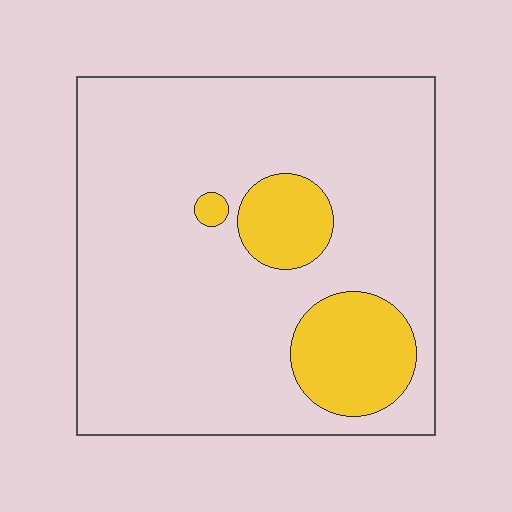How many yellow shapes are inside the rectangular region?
3.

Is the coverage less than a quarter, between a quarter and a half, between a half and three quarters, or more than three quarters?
Less than a quarter.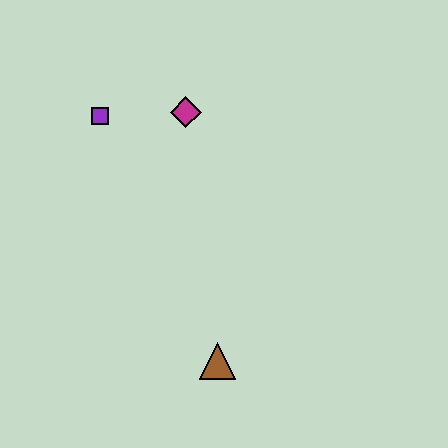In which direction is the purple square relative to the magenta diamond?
The purple square is to the left of the magenta diamond.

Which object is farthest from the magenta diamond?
The brown triangle is farthest from the magenta diamond.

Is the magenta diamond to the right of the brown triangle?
No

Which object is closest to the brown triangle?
The magenta diamond is closest to the brown triangle.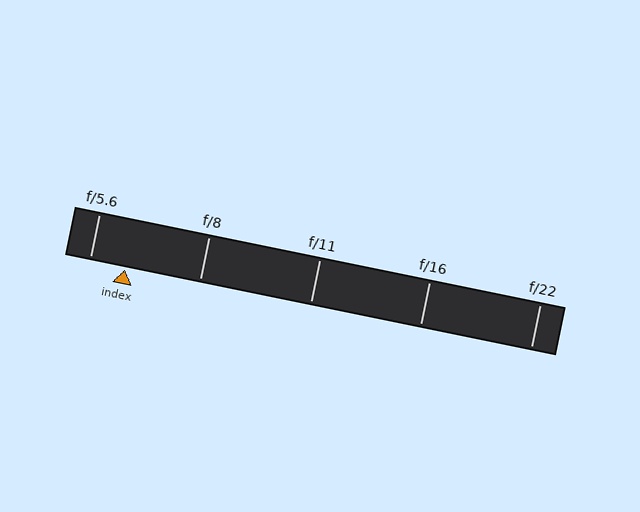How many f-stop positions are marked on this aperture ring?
There are 5 f-stop positions marked.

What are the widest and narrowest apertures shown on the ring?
The widest aperture shown is f/5.6 and the narrowest is f/22.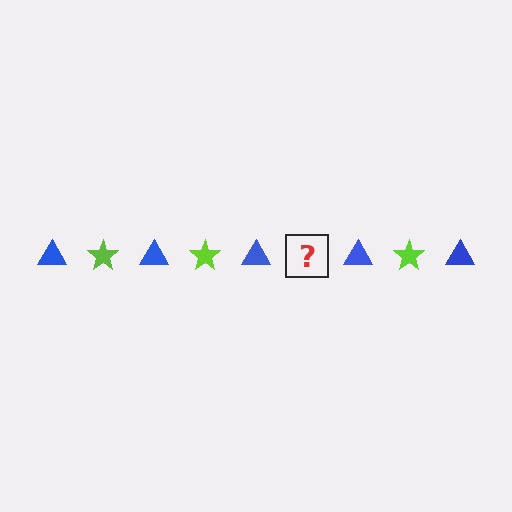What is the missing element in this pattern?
The missing element is a lime star.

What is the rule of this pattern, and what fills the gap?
The rule is that the pattern alternates between blue triangle and lime star. The gap should be filled with a lime star.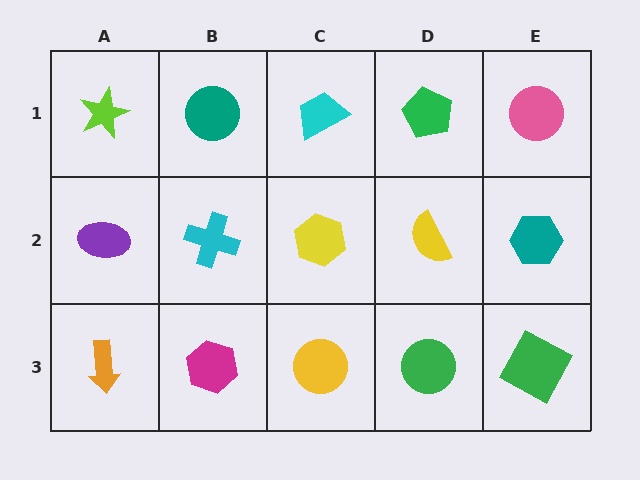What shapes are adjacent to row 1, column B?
A cyan cross (row 2, column B), a lime star (row 1, column A), a cyan trapezoid (row 1, column C).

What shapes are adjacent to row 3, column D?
A yellow semicircle (row 2, column D), a yellow circle (row 3, column C), a green square (row 3, column E).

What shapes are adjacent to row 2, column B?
A teal circle (row 1, column B), a magenta hexagon (row 3, column B), a purple ellipse (row 2, column A), a yellow hexagon (row 2, column C).